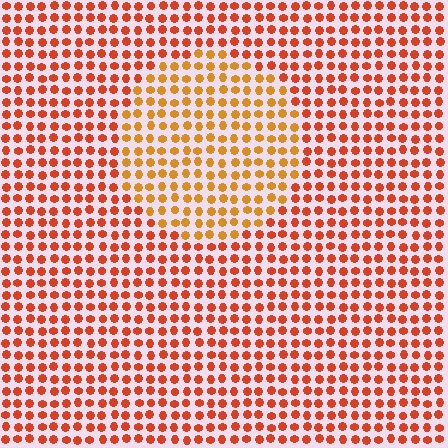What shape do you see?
I see a circle.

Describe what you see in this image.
The image is filled with small red elements in a uniform arrangement. A circle-shaped region is visible where the elements are tinted to a slightly different hue, forming a subtle color boundary.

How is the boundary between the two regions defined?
The boundary is defined purely by a slight shift in hue (about 27 degrees). Spacing, size, and orientation are identical on both sides.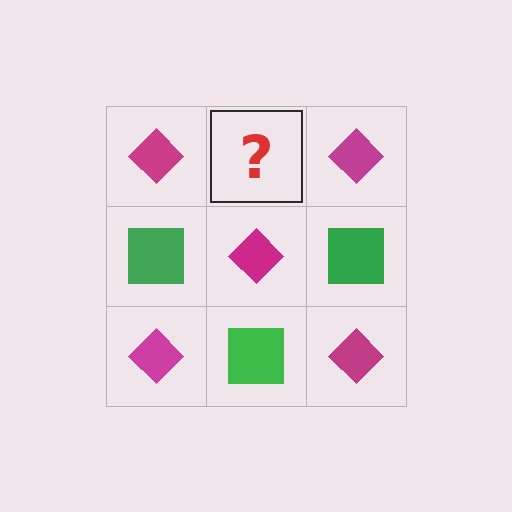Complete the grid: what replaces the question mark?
The question mark should be replaced with a green square.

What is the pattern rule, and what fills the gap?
The rule is that it alternates magenta diamond and green square in a checkerboard pattern. The gap should be filled with a green square.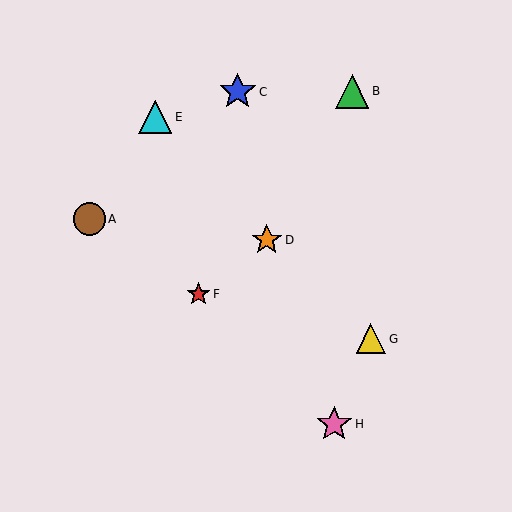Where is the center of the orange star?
The center of the orange star is at (267, 240).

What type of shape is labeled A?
Shape A is a brown circle.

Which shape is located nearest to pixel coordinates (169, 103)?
The cyan triangle (labeled E) at (155, 117) is nearest to that location.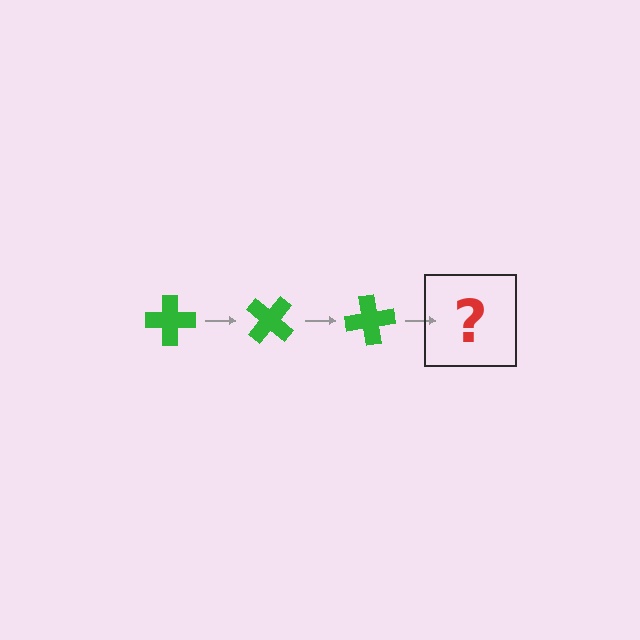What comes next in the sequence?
The next element should be a green cross rotated 120 degrees.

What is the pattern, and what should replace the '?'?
The pattern is that the cross rotates 40 degrees each step. The '?' should be a green cross rotated 120 degrees.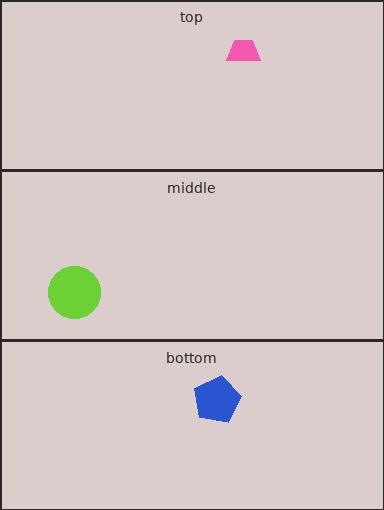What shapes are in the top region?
The pink trapezoid.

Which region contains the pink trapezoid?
The top region.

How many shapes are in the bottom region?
1.